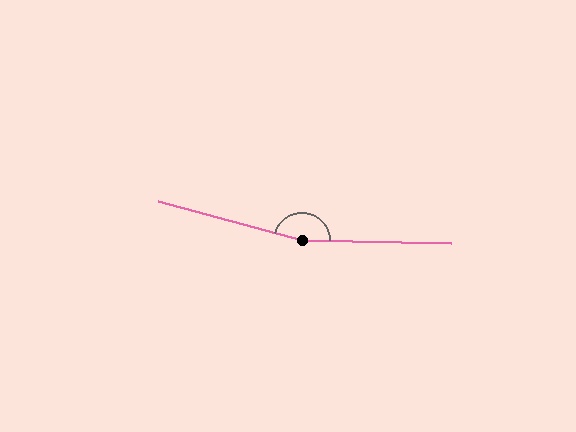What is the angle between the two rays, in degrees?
Approximately 166 degrees.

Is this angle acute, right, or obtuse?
It is obtuse.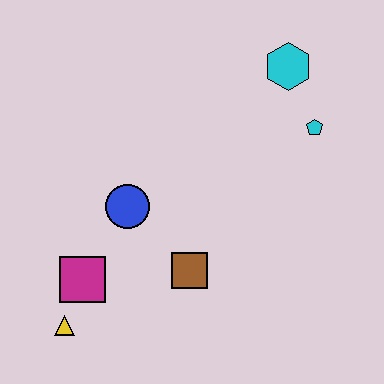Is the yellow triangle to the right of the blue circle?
No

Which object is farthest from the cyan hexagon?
The yellow triangle is farthest from the cyan hexagon.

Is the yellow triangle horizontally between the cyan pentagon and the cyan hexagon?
No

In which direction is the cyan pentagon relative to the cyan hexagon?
The cyan pentagon is below the cyan hexagon.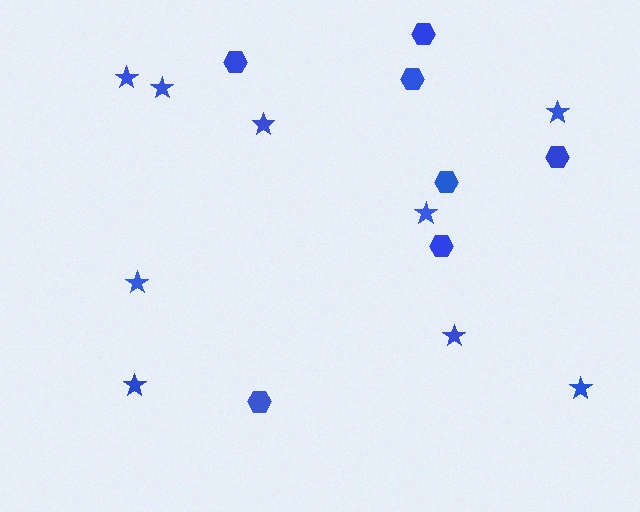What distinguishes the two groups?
There are 2 groups: one group of hexagons (7) and one group of stars (9).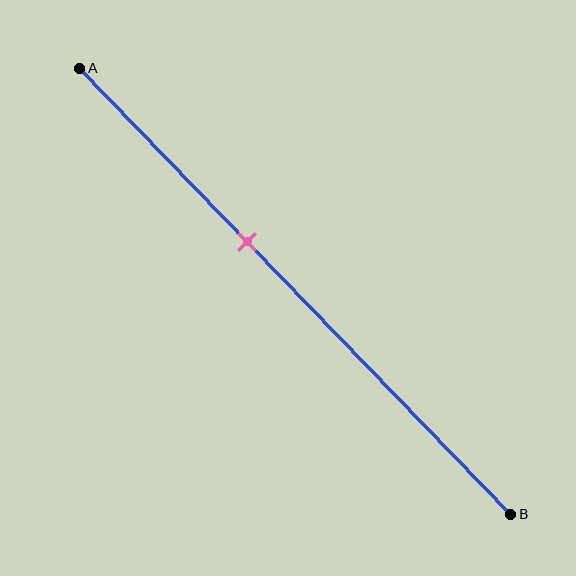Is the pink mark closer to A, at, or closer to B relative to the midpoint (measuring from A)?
The pink mark is closer to point A than the midpoint of segment AB.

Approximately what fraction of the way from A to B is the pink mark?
The pink mark is approximately 40% of the way from A to B.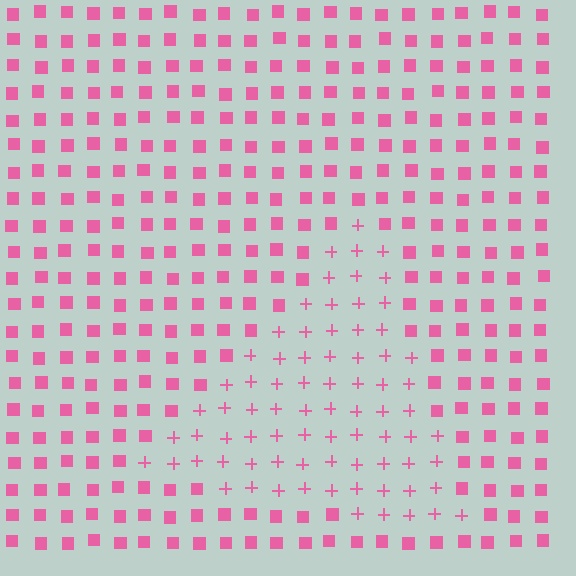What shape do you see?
I see a triangle.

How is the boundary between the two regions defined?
The boundary is defined by a change in element shape: plus signs inside vs. squares outside. All elements share the same color and spacing.